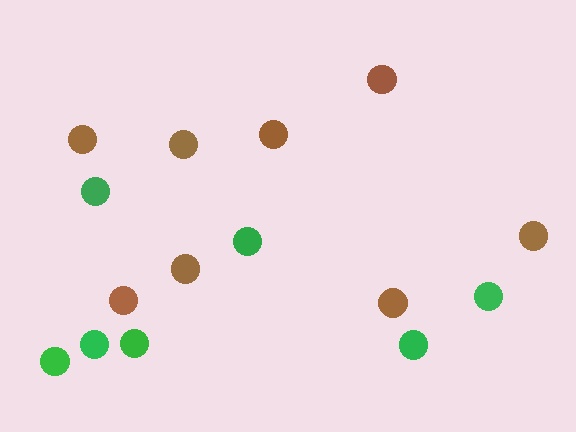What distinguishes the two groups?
There are 2 groups: one group of green circles (7) and one group of brown circles (8).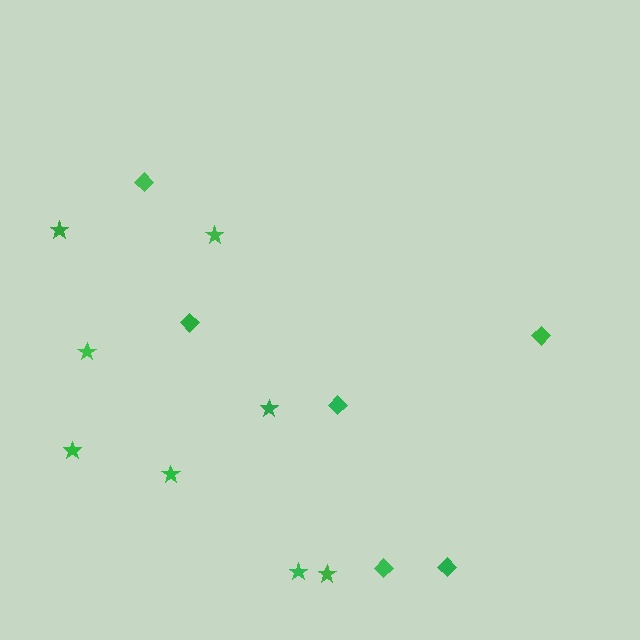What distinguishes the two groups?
There are 2 groups: one group of diamonds (6) and one group of stars (8).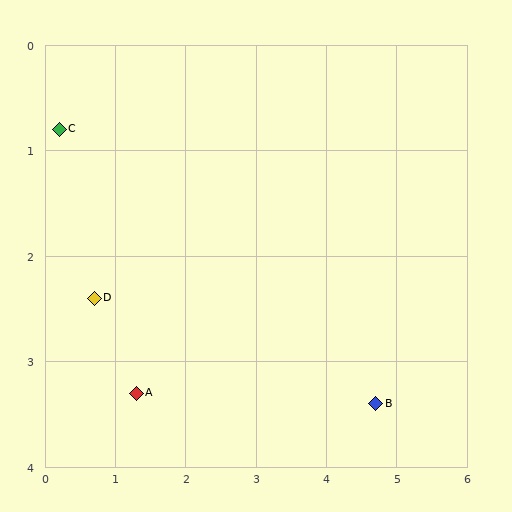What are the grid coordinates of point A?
Point A is at approximately (1.3, 3.3).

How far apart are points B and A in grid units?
Points B and A are about 3.4 grid units apart.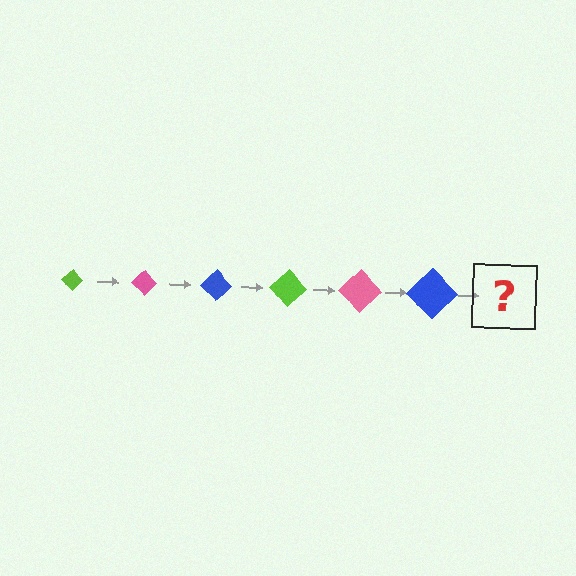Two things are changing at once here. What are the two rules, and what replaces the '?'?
The two rules are that the diamond grows larger each step and the color cycles through lime, pink, and blue. The '?' should be a lime diamond, larger than the previous one.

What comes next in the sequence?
The next element should be a lime diamond, larger than the previous one.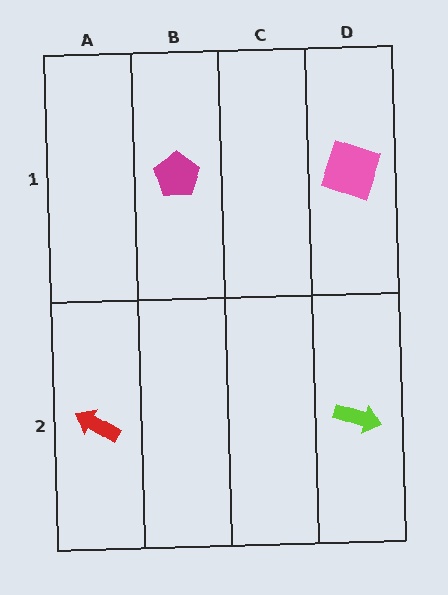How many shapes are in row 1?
2 shapes.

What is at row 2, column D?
A lime arrow.